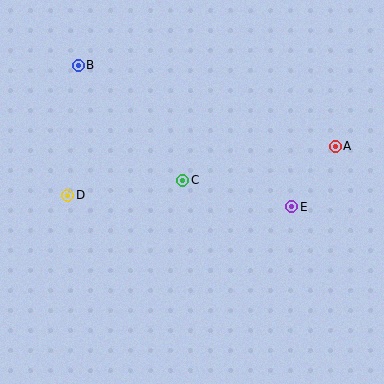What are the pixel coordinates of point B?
Point B is at (79, 65).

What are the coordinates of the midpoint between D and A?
The midpoint between D and A is at (202, 171).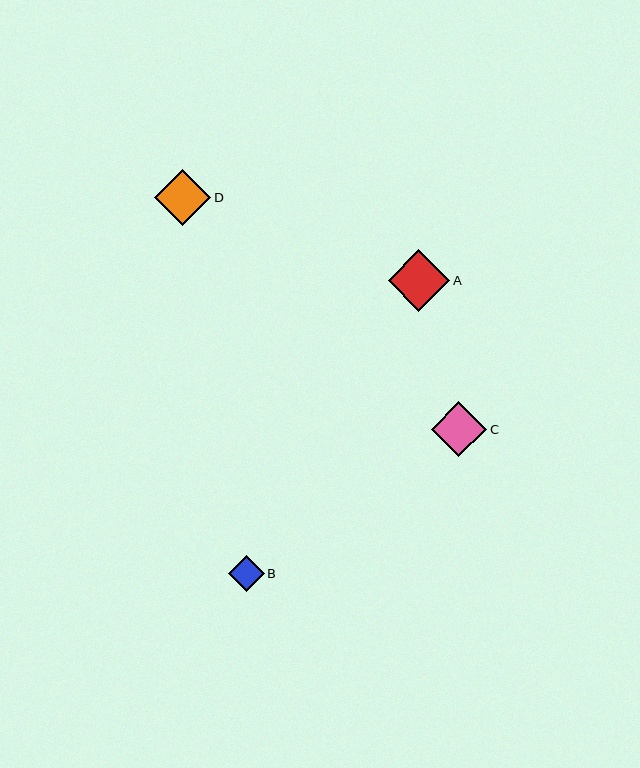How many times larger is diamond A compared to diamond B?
Diamond A is approximately 1.7 times the size of diamond B.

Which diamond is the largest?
Diamond A is the largest with a size of approximately 61 pixels.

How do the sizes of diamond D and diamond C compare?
Diamond D and diamond C are approximately the same size.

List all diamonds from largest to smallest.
From largest to smallest: A, D, C, B.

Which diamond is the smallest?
Diamond B is the smallest with a size of approximately 36 pixels.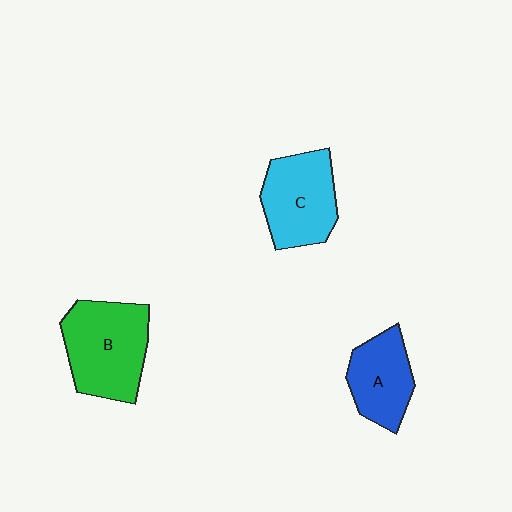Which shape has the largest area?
Shape B (green).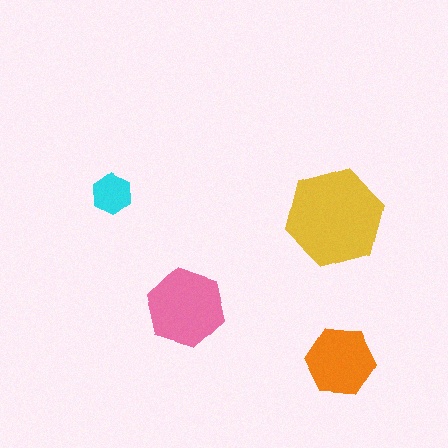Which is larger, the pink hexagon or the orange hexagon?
The pink one.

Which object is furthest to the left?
The cyan hexagon is leftmost.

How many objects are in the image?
There are 4 objects in the image.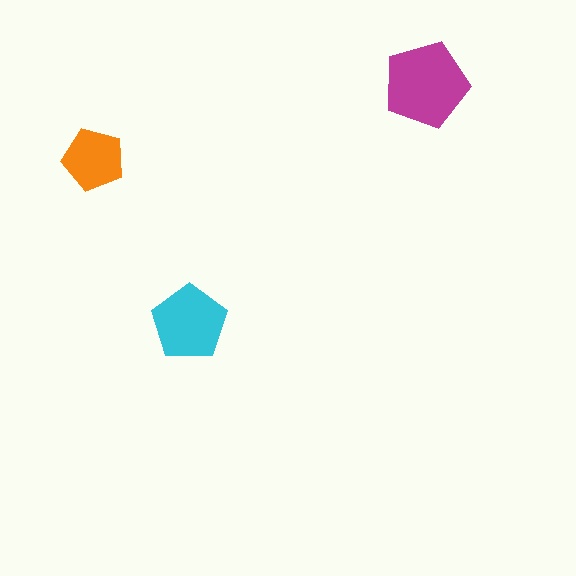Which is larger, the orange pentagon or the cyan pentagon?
The cyan one.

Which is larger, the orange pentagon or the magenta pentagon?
The magenta one.